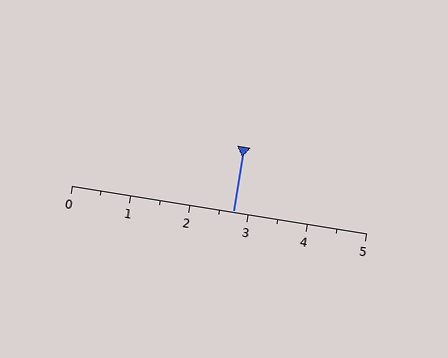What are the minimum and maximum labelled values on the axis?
The axis runs from 0 to 5.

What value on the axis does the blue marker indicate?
The marker indicates approximately 2.8.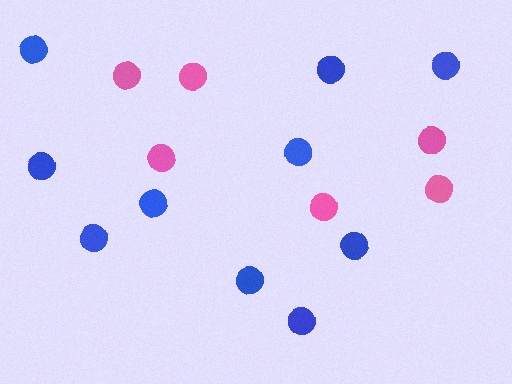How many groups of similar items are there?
There are 2 groups: one group of pink circles (6) and one group of blue circles (10).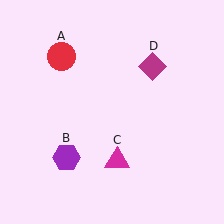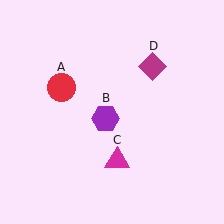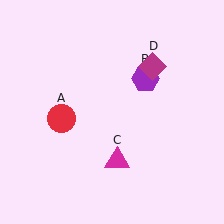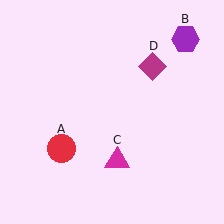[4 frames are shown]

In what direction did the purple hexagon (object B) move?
The purple hexagon (object B) moved up and to the right.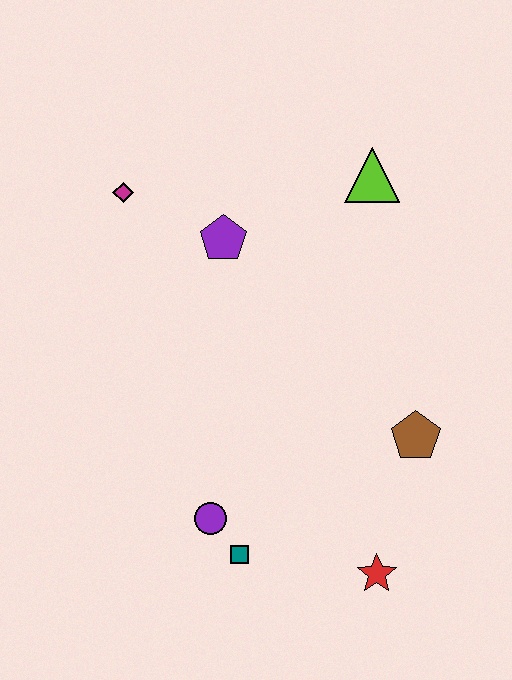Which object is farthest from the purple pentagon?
The red star is farthest from the purple pentagon.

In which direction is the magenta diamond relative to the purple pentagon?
The magenta diamond is to the left of the purple pentagon.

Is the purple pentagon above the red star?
Yes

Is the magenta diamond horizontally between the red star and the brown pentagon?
No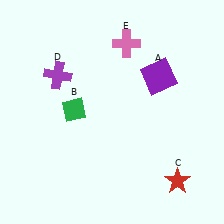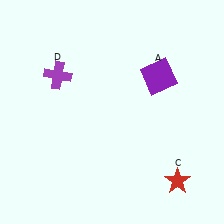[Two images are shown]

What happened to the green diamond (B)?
The green diamond (B) was removed in Image 2. It was in the top-left area of Image 1.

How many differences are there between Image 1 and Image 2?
There are 2 differences between the two images.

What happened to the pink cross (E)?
The pink cross (E) was removed in Image 2. It was in the top-right area of Image 1.